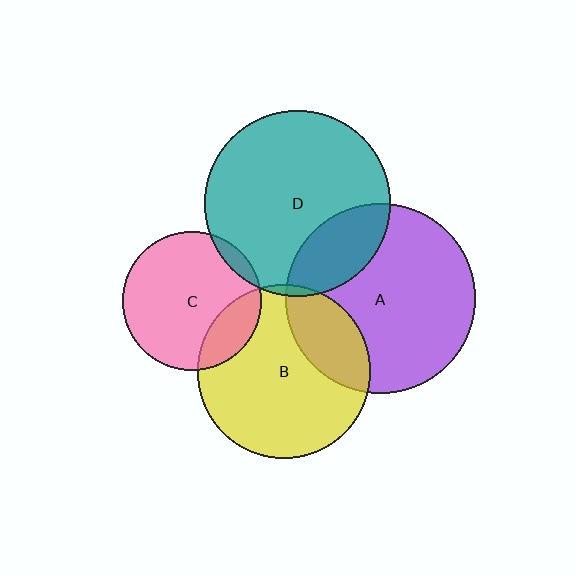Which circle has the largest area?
Circle A (purple).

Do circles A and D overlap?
Yes.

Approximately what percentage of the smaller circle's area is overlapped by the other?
Approximately 20%.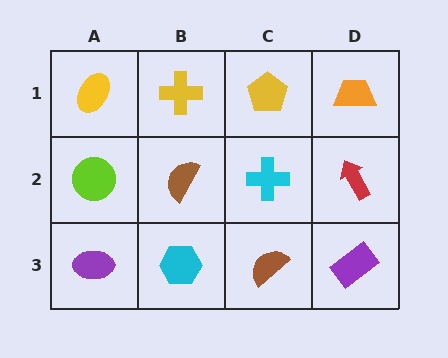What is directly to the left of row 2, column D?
A cyan cross.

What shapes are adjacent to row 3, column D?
A red arrow (row 2, column D), a brown semicircle (row 3, column C).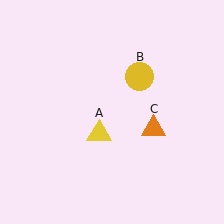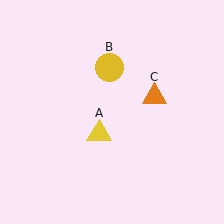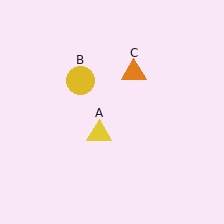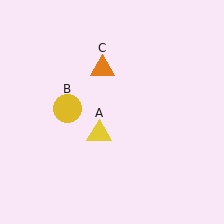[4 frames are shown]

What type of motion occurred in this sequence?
The yellow circle (object B), orange triangle (object C) rotated counterclockwise around the center of the scene.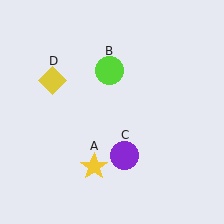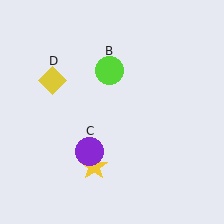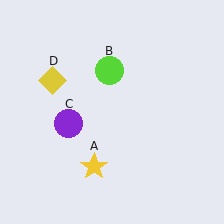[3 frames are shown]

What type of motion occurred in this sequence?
The purple circle (object C) rotated clockwise around the center of the scene.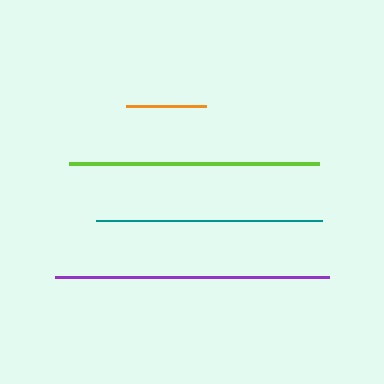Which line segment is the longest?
The purple line is the longest at approximately 274 pixels.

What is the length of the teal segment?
The teal segment is approximately 226 pixels long.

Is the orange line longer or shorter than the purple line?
The purple line is longer than the orange line.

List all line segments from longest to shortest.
From longest to shortest: purple, lime, teal, orange.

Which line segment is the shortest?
The orange line is the shortest at approximately 80 pixels.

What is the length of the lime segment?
The lime segment is approximately 250 pixels long.